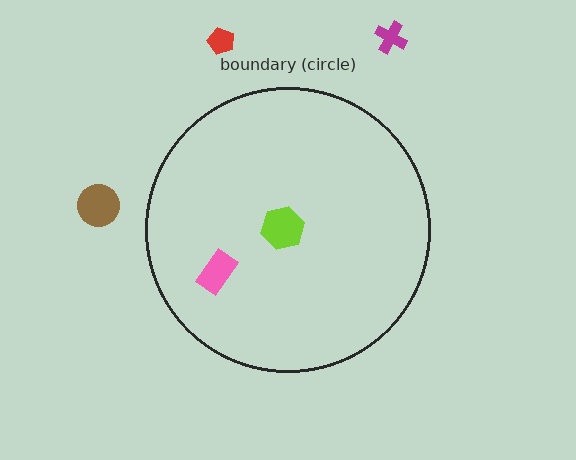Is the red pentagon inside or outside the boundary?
Outside.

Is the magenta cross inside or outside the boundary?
Outside.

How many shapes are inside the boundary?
2 inside, 3 outside.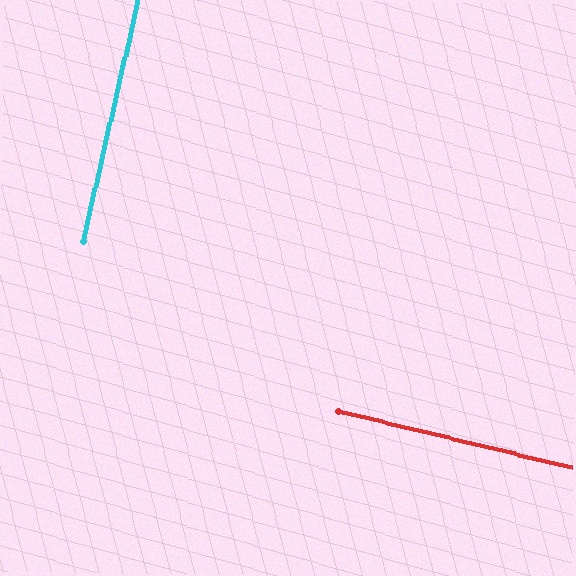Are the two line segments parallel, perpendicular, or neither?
Perpendicular — they meet at approximately 89°.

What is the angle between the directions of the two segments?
Approximately 89 degrees.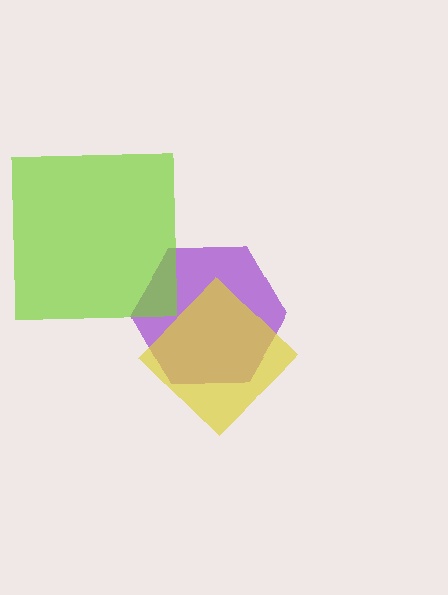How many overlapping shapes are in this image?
There are 3 overlapping shapes in the image.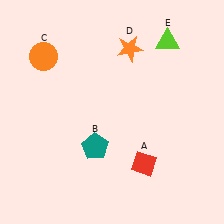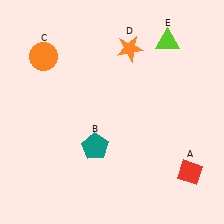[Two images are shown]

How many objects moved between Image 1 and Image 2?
1 object moved between the two images.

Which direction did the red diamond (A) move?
The red diamond (A) moved right.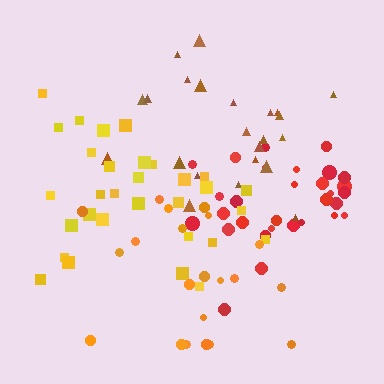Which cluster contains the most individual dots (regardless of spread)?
Red (31).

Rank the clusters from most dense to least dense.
red, yellow, brown, orange.